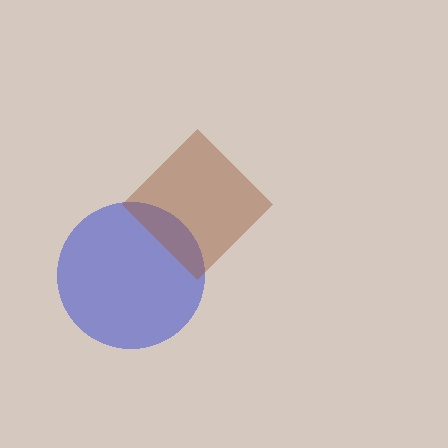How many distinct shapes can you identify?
There are 2 distinct shapes: a blue circle, a brown diamond.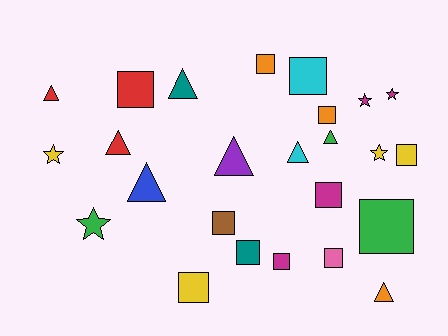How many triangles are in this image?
There are 8 triangles.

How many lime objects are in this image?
There are no lime objects.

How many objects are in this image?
There are 25 objects.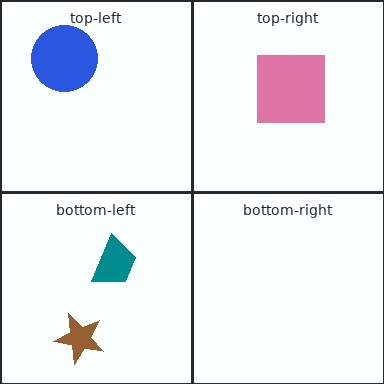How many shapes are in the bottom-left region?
2.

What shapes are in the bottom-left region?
The teal trapezoid, the brown star.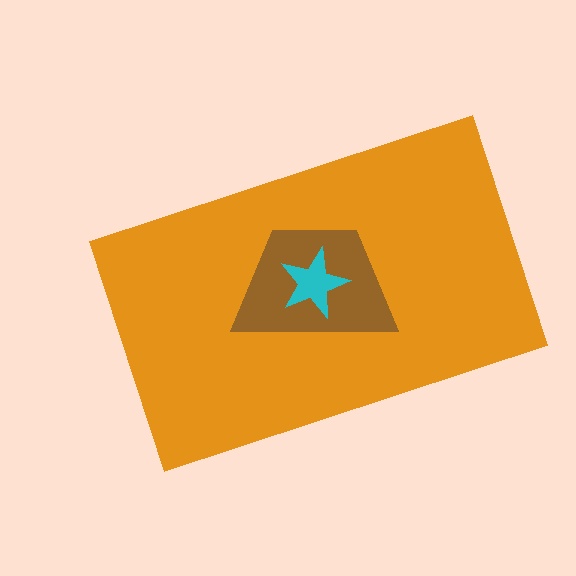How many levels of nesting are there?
3.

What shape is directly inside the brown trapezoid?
The cyan star.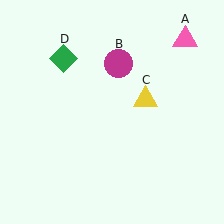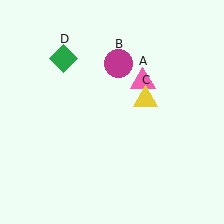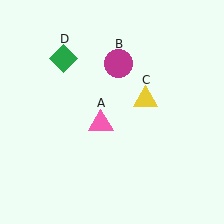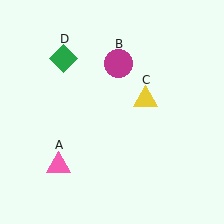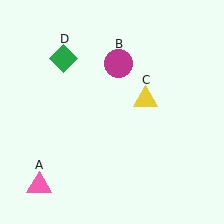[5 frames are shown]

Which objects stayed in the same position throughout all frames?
Magenta circle (object B) and yellow triangle (object C) and green diamond (object D) remained stationary.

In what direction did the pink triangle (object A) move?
The pink triangle (object A) moved down and to the left.